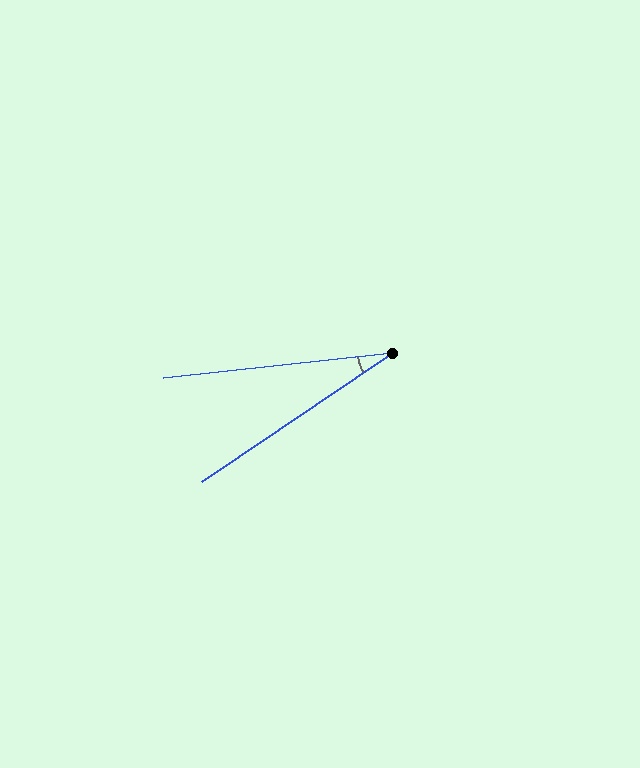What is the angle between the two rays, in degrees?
Approximately 28 degrees.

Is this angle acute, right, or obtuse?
It is acute.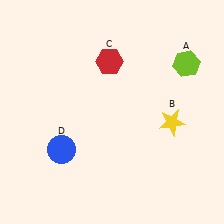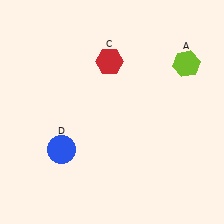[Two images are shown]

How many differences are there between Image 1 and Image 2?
There is 1 difference between the two images.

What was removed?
The yellow star (B) was removed in Image 2.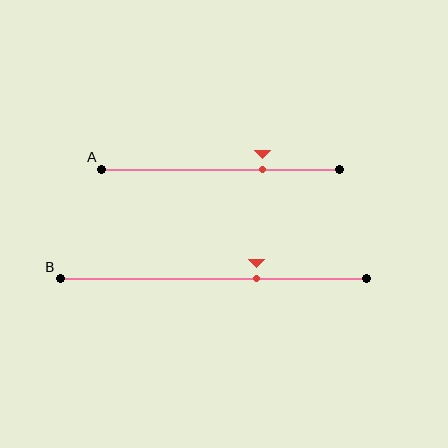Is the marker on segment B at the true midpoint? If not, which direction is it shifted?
No, the marker on segment B is shifted to the right by about 14% of the segment length.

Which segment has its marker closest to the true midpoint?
Segment B has its marker closest to the true midpoint.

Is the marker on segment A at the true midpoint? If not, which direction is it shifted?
No, the marker on segment A is shifted to the right by about 18% of the segment length.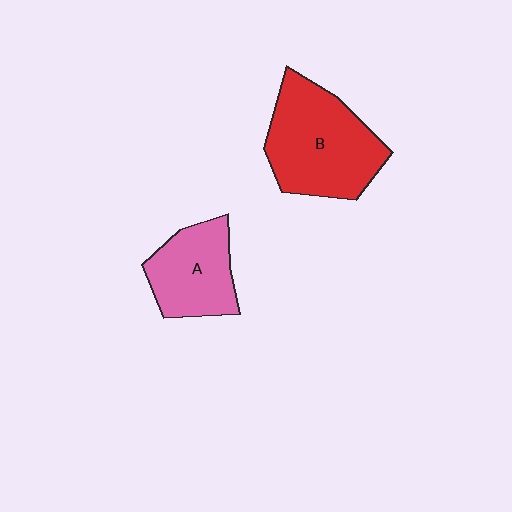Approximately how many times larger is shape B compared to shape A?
Approximately 1.5 times.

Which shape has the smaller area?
Shape A (pink).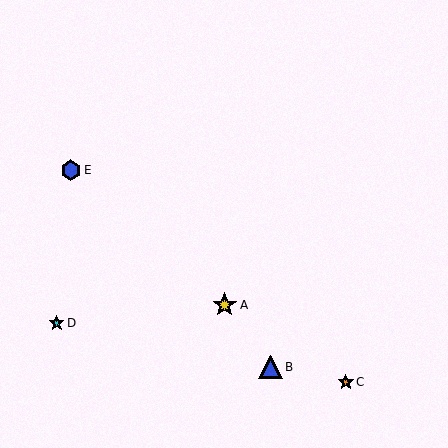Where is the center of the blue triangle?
The center of the blue triangle is at (270, 367).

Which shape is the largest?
The yellow star (labeled A) is the largest.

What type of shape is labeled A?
Shape A is a yellow star.